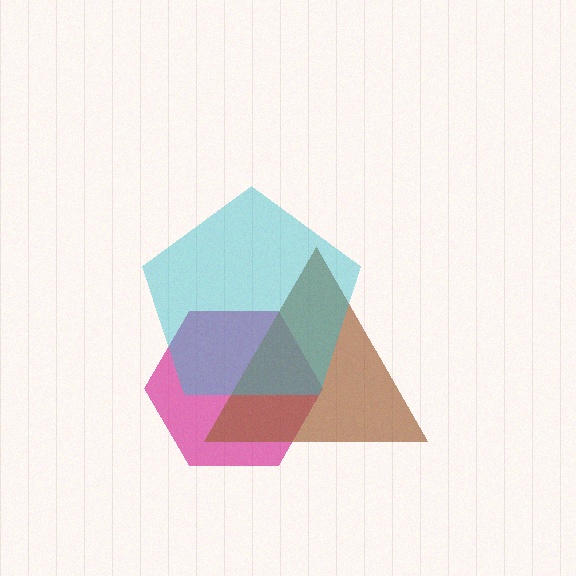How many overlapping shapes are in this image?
There are 3 overlapping shapes in the image.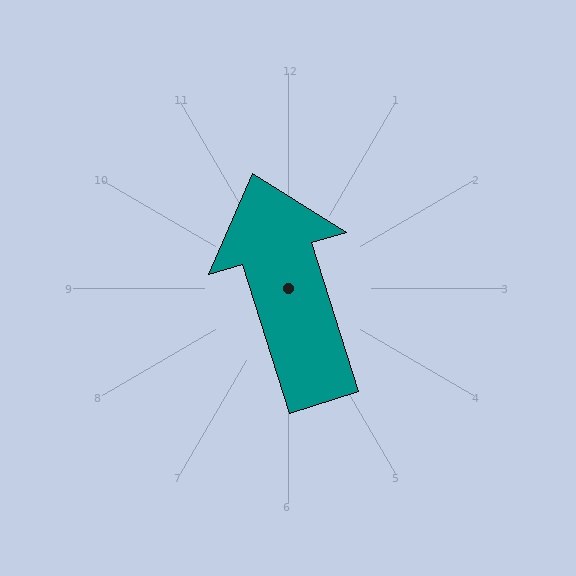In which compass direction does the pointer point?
North.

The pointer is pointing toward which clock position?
Roughly 11 o'clock.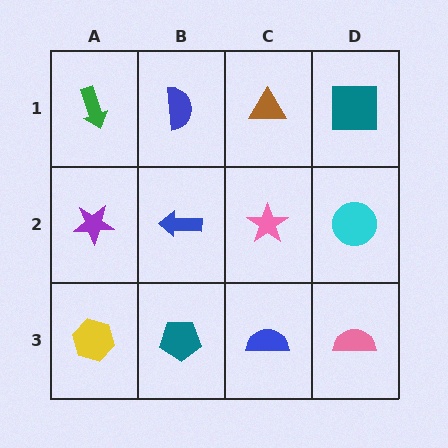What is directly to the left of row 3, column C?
A teal pentagon.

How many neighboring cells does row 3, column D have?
2.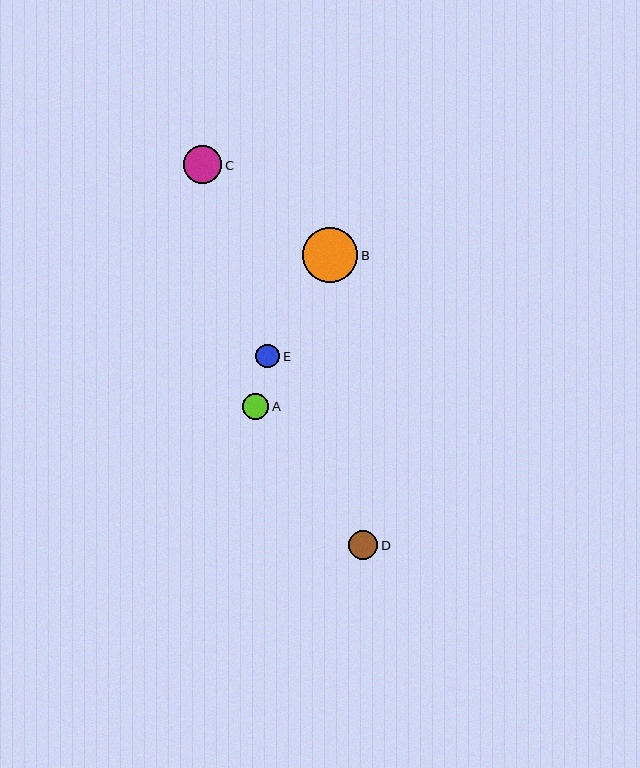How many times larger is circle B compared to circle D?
Circle B is approximately 1.9 times the size of circle D.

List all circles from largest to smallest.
From largest to smallest: B, C, D, A, E.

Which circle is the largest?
Circle B is the largest with a size of approximately 55 pixels.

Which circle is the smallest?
Circle E is the smallest with a size of approximately 24 pixels.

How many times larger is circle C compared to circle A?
Circle C is approximately 1.5 times the size of circle A.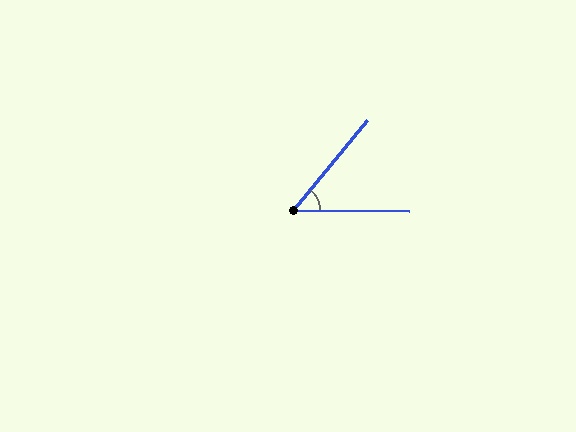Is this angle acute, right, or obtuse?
It is acute.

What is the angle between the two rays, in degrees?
Approximately 51 degrees.